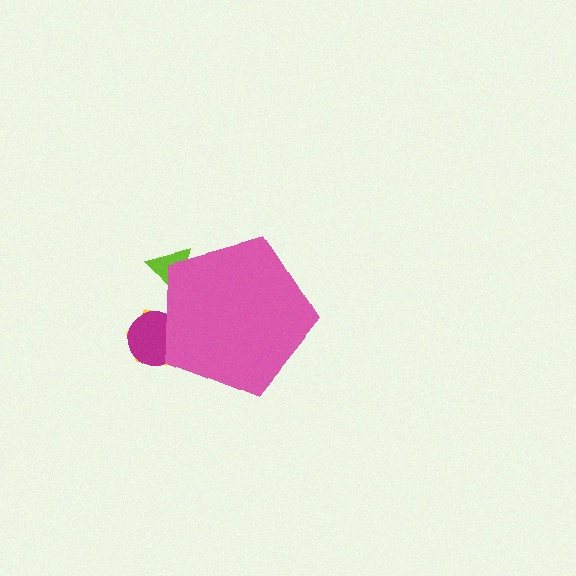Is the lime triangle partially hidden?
Yes, the lime triangle is partially hidden behind the pink pentagon.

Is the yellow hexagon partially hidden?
Yes, the yellow hexagon is partially hidden behind the pink pentagon.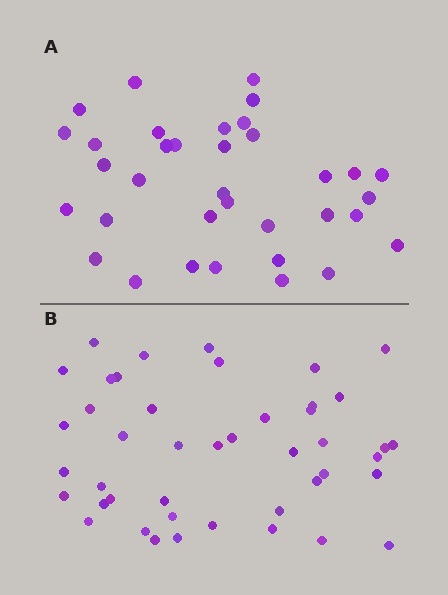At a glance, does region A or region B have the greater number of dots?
Region B (the bottom region) has more dots.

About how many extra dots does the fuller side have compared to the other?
Region B has roughly 8 or so more dots than region A.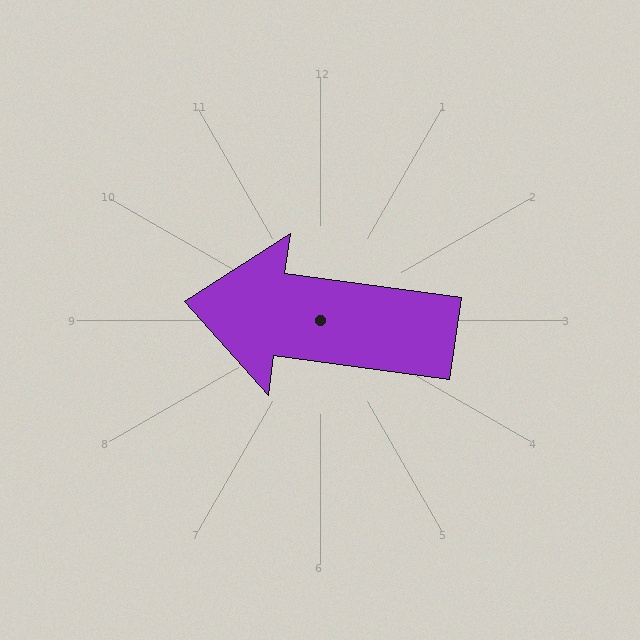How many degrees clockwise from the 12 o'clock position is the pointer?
Approximately 278 degrees.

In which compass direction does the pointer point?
West.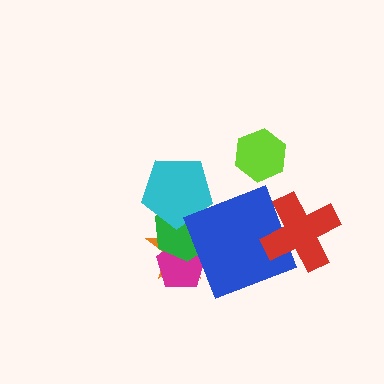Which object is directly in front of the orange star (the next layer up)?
The magenta pentagon is directly in front of the orange star.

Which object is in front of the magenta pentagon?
The green hexagon is in front of the magenta pentagon.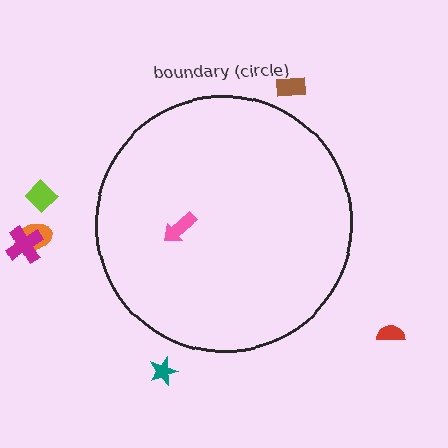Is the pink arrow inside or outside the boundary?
Inside.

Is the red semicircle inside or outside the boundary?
Outside.